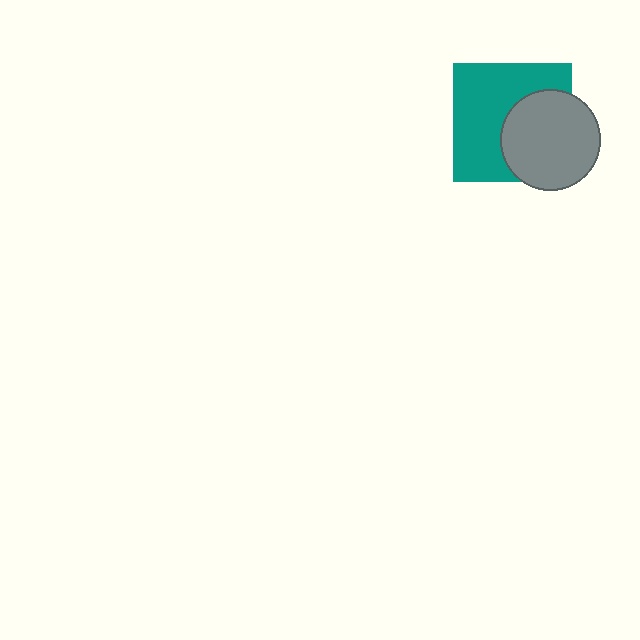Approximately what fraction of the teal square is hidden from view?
Roughly 41% of the teal square is hidden behind the gray circle.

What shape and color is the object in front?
The object in front is a gray circle.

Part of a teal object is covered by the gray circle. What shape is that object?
It is a square.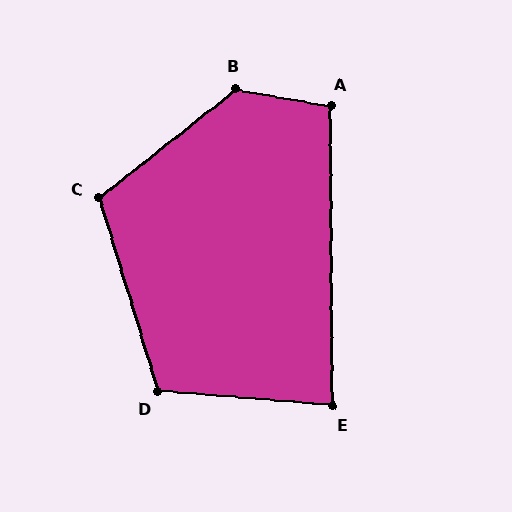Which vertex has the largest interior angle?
B, at approximately 132 degrees.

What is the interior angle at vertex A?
Approximately 100 degrees (obtuse).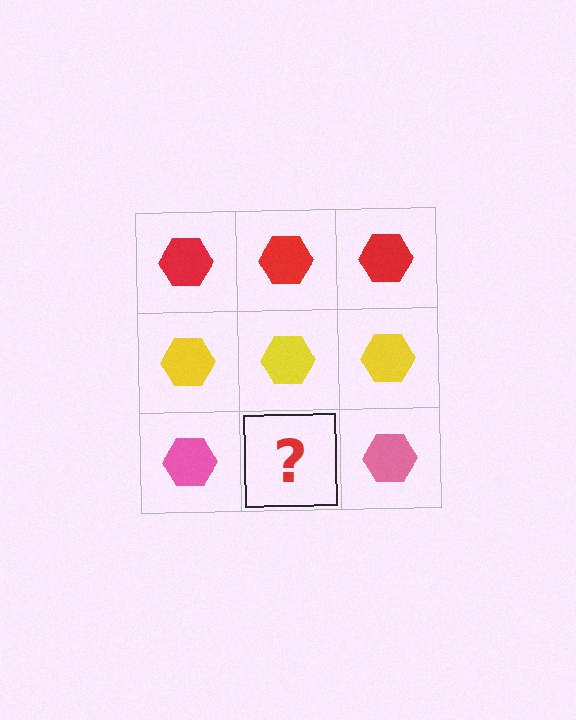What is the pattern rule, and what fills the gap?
The rule is that each row has a consistent color. The gap should be filled with a pink hexagon.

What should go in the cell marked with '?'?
The missing cell should contain a pink hexagon.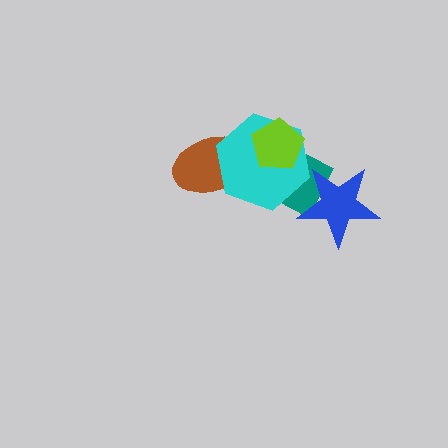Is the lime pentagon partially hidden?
No, no other shape covers it.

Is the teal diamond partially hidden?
Yes, it is partially covered by another shape.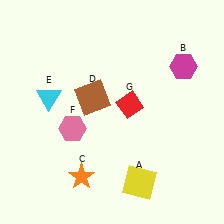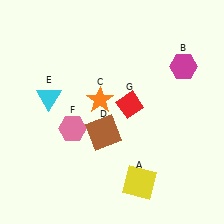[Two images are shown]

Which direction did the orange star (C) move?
The orange star (C) moved up.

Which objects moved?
The objects that moved are: the orange star (C), the brown square (D).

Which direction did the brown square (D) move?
The brown square (D) moved down.